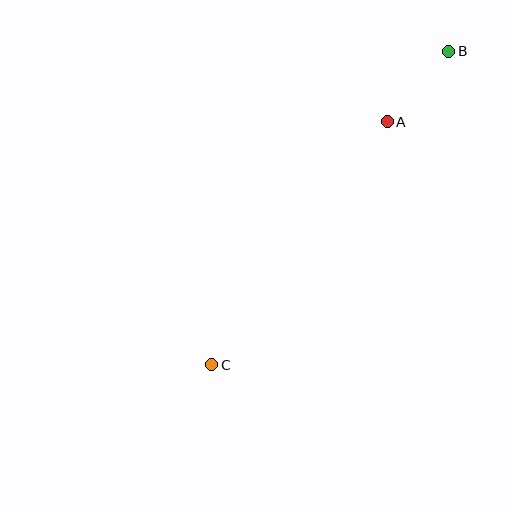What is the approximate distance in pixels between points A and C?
The distance between A and C is approximately 300 pixels.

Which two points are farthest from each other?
Points B and C are farthest from each other.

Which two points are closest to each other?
Points A and B are closest to each other.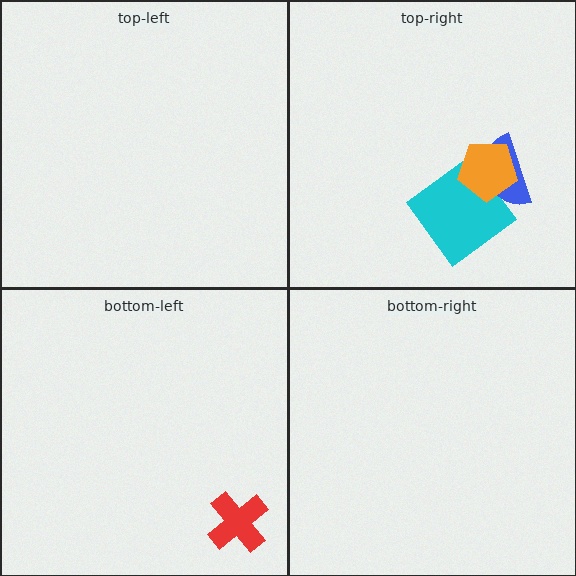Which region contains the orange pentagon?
The top-right region.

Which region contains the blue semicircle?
The top-right region.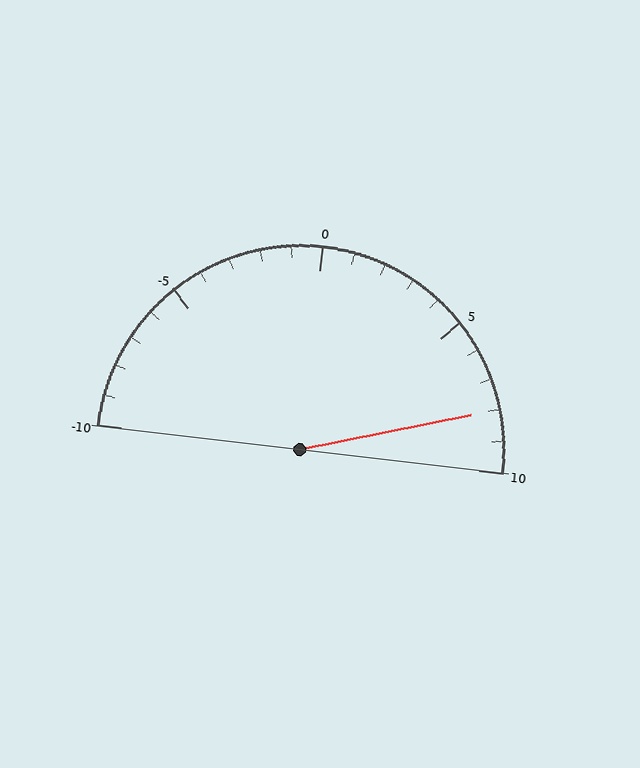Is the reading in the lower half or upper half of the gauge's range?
The reading is in the upper half of the range (-10 to 10).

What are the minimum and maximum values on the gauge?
The gauge ranges from -10 to 10.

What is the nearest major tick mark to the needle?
The nearest major tick mark is 10.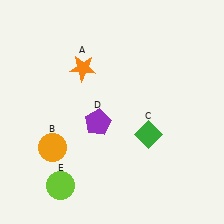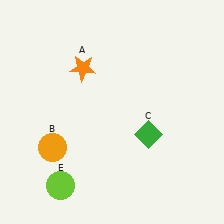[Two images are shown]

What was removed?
The purple pentagon (D) was removed in Image 2.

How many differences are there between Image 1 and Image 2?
There is 1 difference between the two images.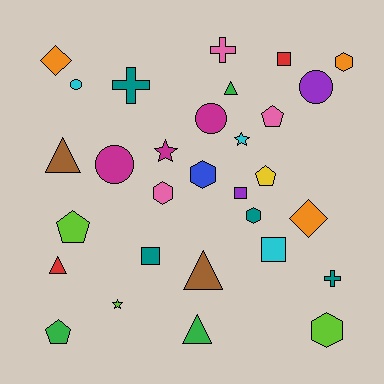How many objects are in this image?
There are 30 objects.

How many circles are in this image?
There are 4 circles.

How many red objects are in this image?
There are 2 red objects.